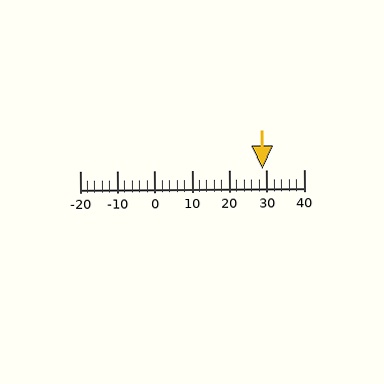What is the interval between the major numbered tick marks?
The major tick marks are spaced 10 units apart.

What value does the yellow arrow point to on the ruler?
The yellow arrow points to approximately 29.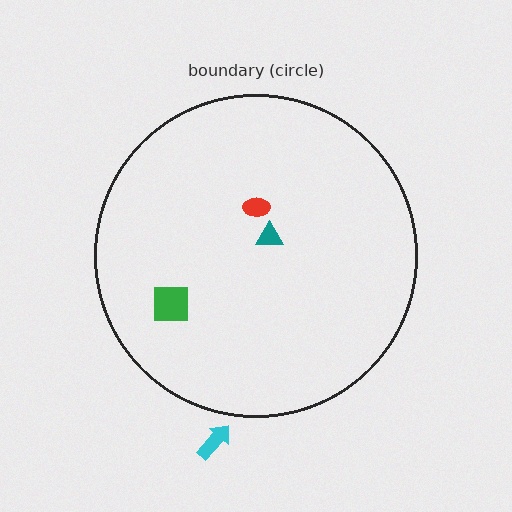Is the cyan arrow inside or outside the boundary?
Outside.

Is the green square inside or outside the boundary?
Inside.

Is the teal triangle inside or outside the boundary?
Inside.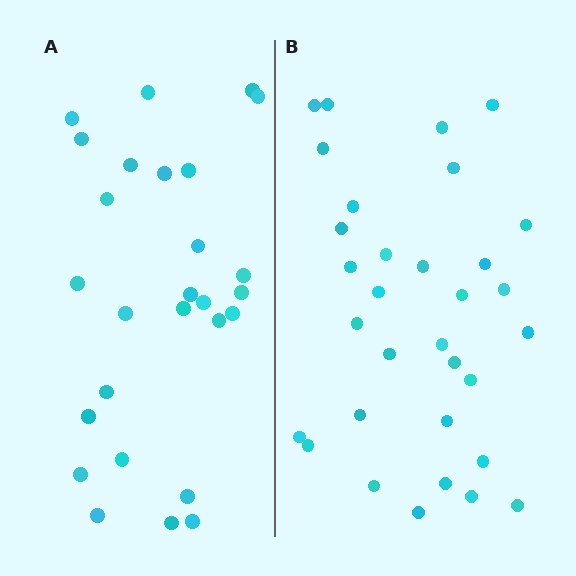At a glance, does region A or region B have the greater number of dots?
Region B (the right region) has more dots.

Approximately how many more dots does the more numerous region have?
Region B has about 5 more dots than region A.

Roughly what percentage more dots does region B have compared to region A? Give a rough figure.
About 20% more.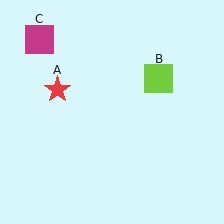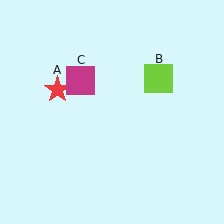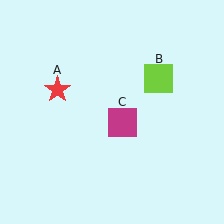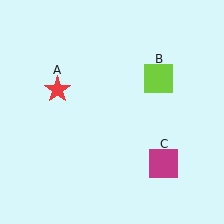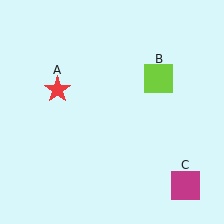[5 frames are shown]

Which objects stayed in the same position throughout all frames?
Red star (object A) and lime square (object B) remained stationary.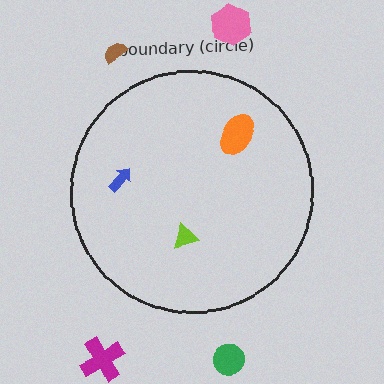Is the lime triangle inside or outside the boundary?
Inside.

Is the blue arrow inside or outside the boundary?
Inside.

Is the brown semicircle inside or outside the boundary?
Outside.